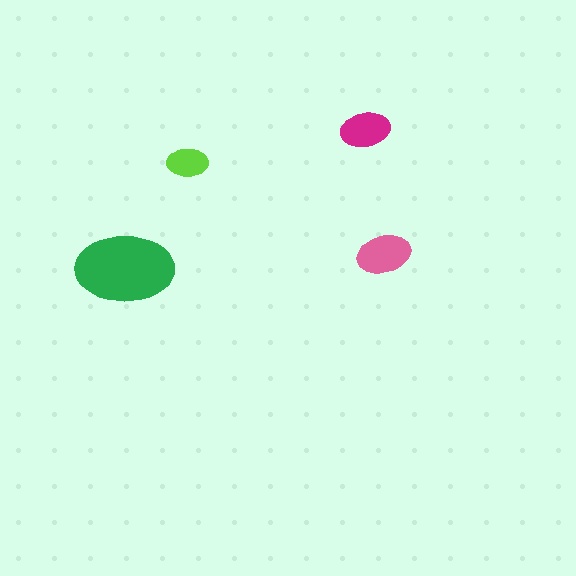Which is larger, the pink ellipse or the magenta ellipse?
The pink one.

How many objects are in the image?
There are 4 objects in the image.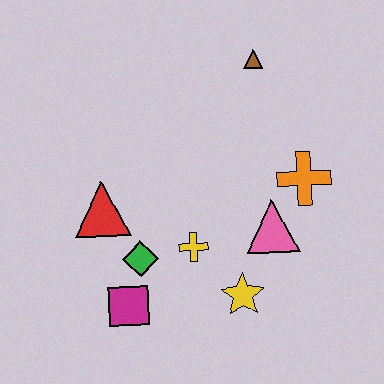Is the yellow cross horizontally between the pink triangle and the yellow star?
No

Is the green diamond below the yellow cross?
Yes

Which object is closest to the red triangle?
The green diamond is closest to the red triangle.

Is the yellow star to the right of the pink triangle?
No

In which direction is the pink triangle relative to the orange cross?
The pink triangle is below the orange cross.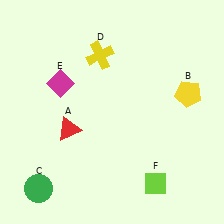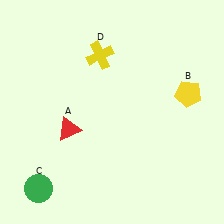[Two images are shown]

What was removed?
The lime diamond (F), the magenta diamond (E) were removed in Image 2.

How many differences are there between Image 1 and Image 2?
There are 2 differences between the two images.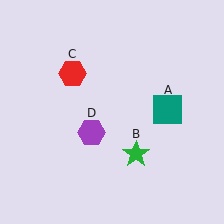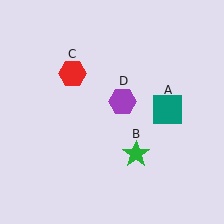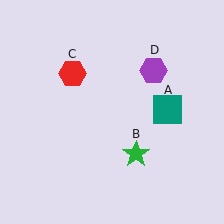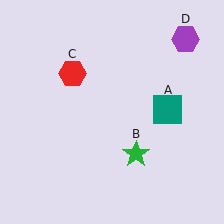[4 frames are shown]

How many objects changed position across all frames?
1 object changed position: purple hexagon (object D).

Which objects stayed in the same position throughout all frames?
Teal square (object A) and green star (object B) and red hexagon (object C) remained stationary.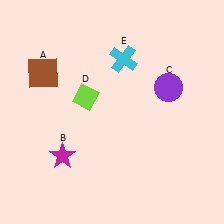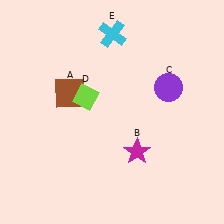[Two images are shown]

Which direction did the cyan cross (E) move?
The cyan cross (E) moved up.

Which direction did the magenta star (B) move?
The magenta star (B) moved right.